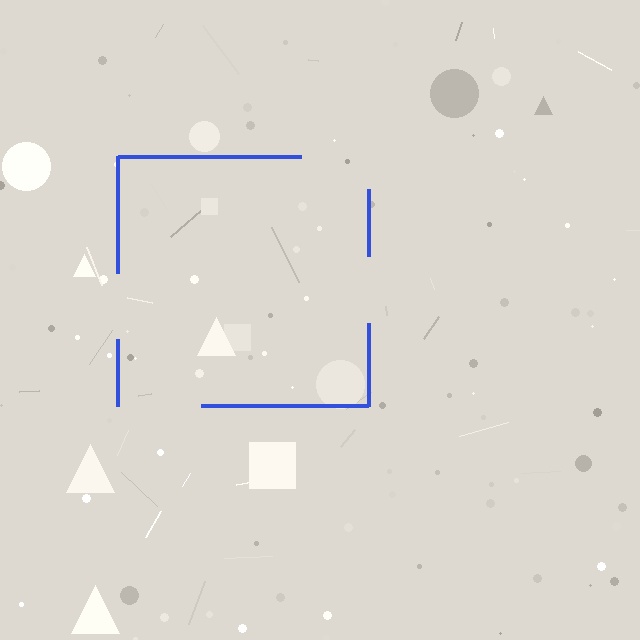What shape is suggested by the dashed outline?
The dashed outline suggests a square.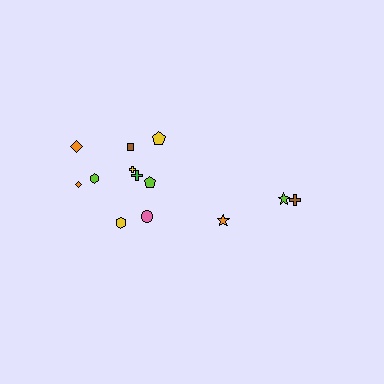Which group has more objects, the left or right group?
The left group.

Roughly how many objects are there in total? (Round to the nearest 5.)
Roughly 15 objects in total.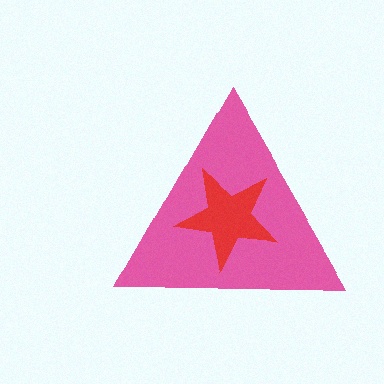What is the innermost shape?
The red star.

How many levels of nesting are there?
2.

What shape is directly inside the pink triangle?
The red star.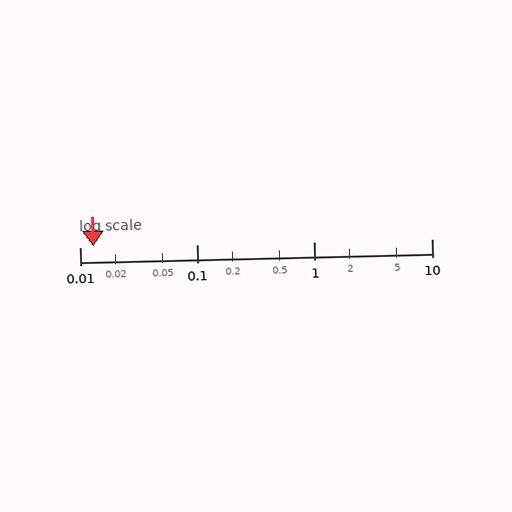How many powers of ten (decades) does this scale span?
The scale spans 3 decades, from 0.01 to 10.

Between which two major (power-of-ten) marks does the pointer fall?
The pointer is between 0.01 and 0.1.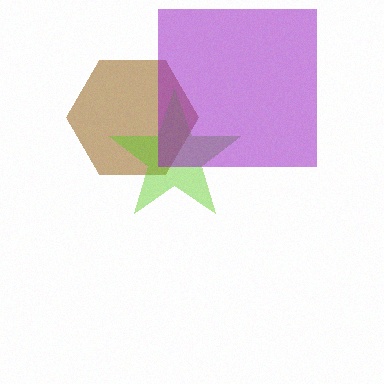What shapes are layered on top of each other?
The layered shapes are: a brown hexagon, a lime star, a purple square.